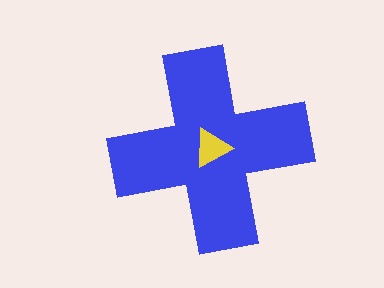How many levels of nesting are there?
2.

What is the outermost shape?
The blue cross.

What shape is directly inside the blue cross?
The yellow triangle.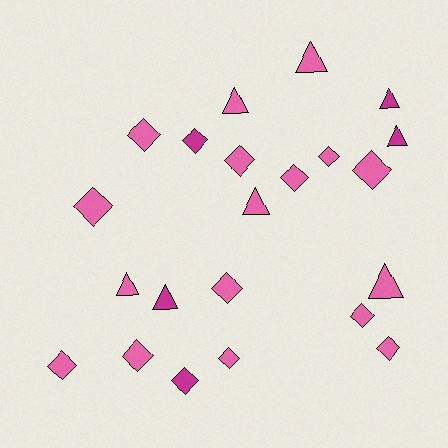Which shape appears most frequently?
Diamond, with 14 objects.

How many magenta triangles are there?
There are 3 magenta triangles.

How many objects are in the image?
There are 22 objects.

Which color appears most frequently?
Pink, with 17 objects.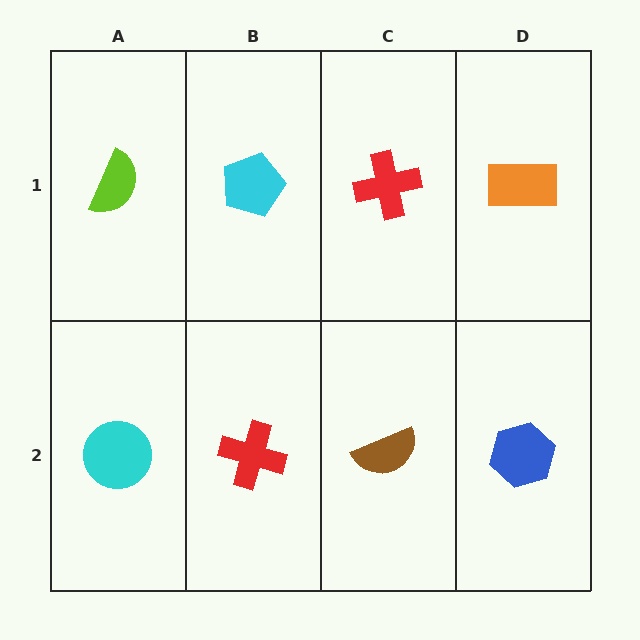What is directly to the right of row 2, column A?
A red cross.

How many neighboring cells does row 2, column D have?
2.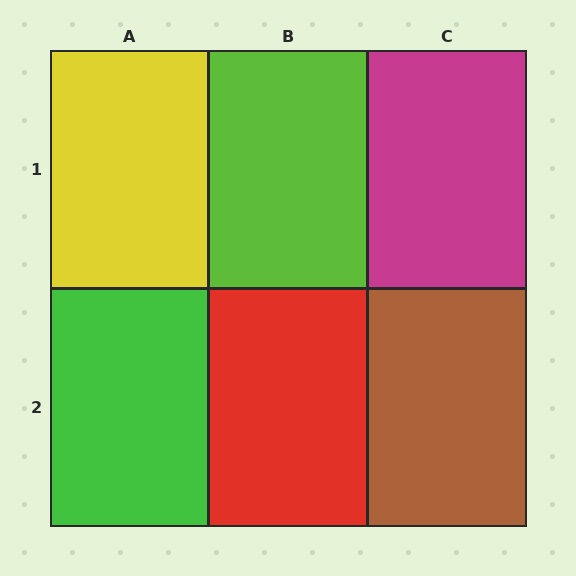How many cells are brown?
1 cell is brown.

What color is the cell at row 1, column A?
Yellow.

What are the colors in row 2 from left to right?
Green, red, brown.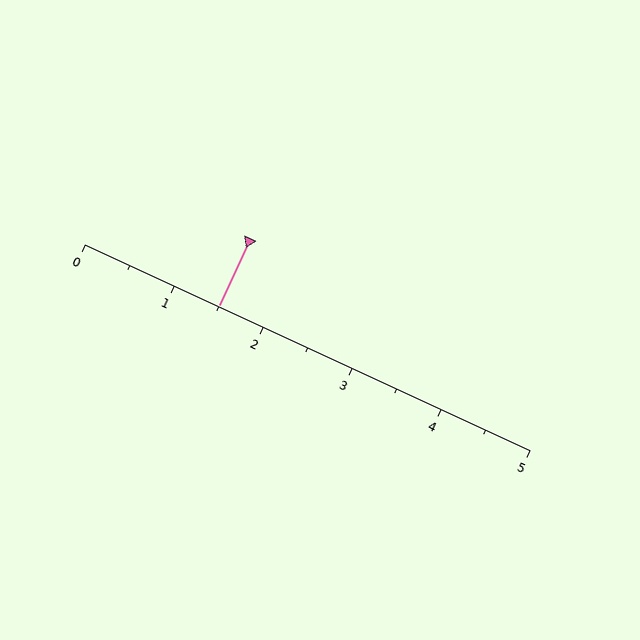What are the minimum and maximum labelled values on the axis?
The axis runs from 0 to 5.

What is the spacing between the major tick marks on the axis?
The major ticks are spaced 1 apart.